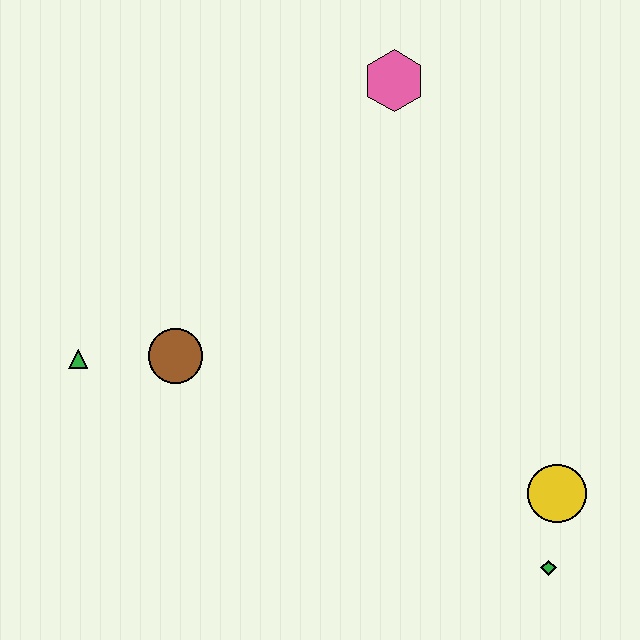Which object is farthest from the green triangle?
The green diamond is farthest from the green triangle.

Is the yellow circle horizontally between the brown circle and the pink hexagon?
No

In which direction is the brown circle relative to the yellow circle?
The brown circle is to the left of the yellow circle.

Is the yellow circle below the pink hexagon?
Yes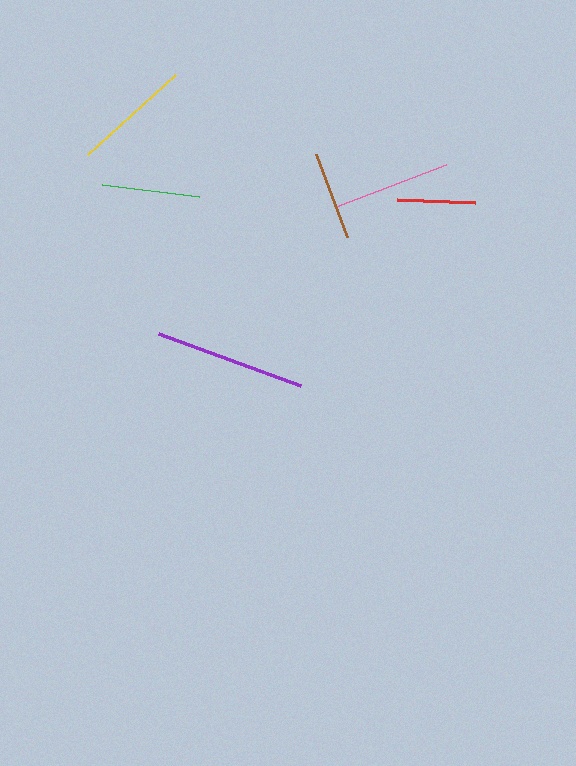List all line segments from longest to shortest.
From longest to shortest: purple, yellow, pink, green, brown, red.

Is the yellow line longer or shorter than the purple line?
The purple line is longer than the yellow line.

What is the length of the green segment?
The green segment is approximately 98 pixels long.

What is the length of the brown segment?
The brown segment is approximately 88 pixels long.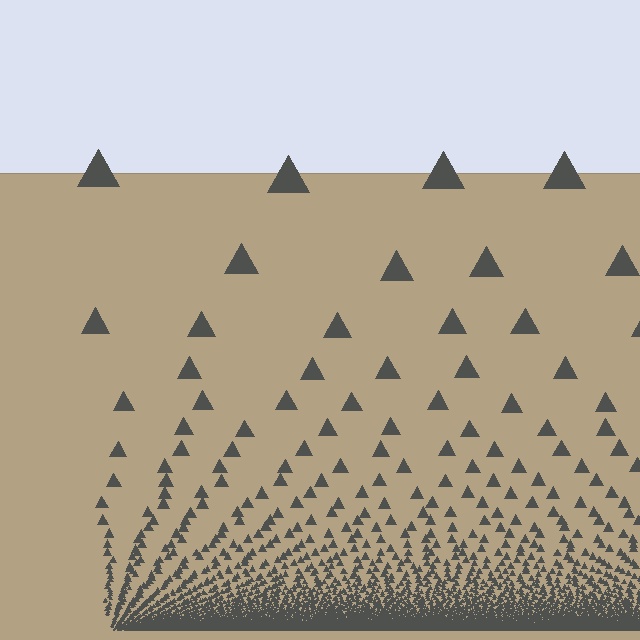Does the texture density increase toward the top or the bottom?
Density increases toward the bottom.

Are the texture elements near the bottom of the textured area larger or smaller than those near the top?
Smaller. The gradient is inverted — elements near the bottom are smaller and denser.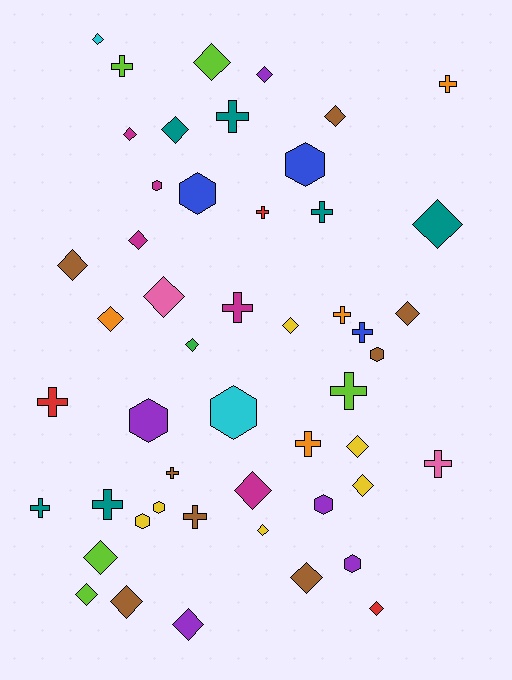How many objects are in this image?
There are 50 objects.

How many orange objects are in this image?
There are 4 orange objects.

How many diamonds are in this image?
There are 24 diamonds.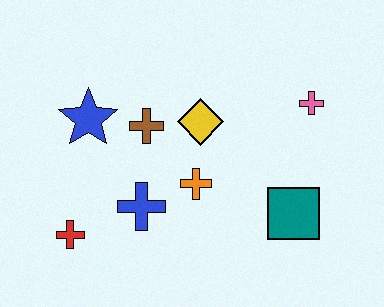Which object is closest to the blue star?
The brown cross is closest to the blue star.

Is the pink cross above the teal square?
Yes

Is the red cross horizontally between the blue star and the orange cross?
No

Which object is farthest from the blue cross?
The pink cross is farthest from the blue cross.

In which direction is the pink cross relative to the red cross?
The pink cross is to the right of the red cross.